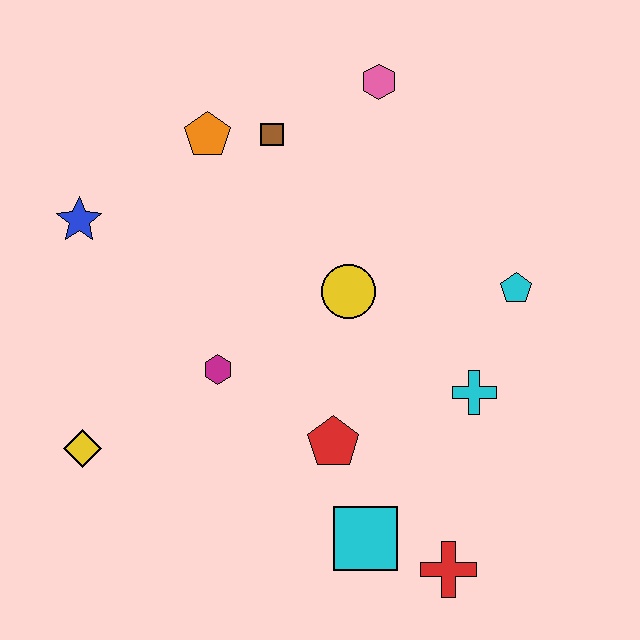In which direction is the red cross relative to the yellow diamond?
The red cross is to the right of the yellow diamond.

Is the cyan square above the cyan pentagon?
No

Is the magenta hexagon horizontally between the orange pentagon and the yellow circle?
Yes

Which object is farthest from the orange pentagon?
The red cross is farthest from the orange pentagon.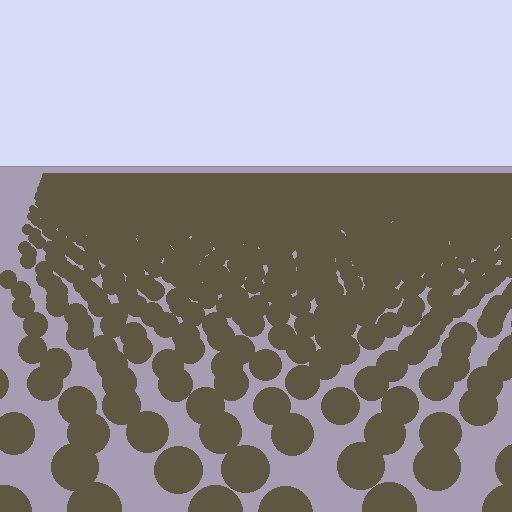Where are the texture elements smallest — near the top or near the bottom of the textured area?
Near the top.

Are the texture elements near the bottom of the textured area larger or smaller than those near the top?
Larger. Near the bottom, elements are closer to the viewer and appear at a bigger on-screen size.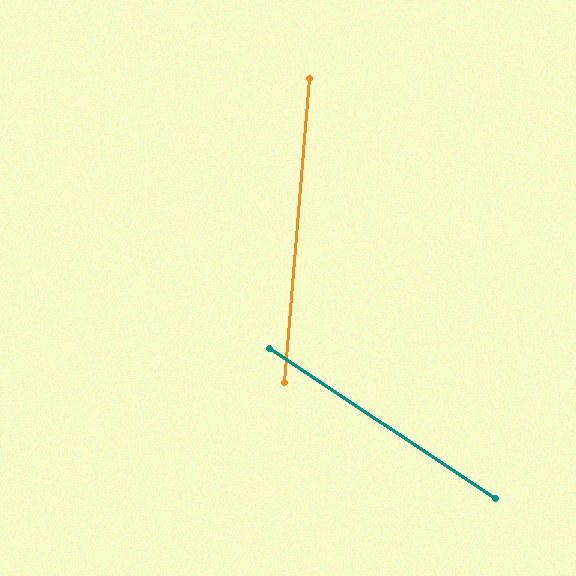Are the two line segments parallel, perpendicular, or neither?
Neither parallel nor perpendicular — they differ by about 61°.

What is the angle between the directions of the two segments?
Approximately 61 degrees.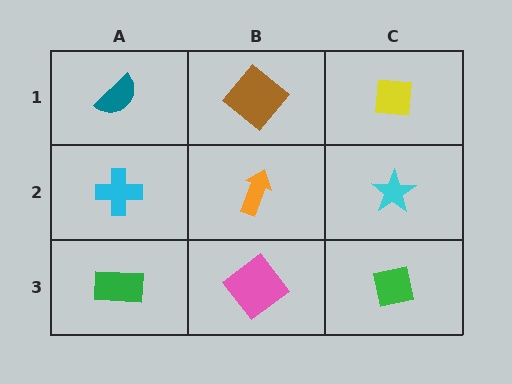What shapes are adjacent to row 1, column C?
A cyan star (row 2, column C), a brown diamond (row 1, column B).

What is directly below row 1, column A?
A cyan cross.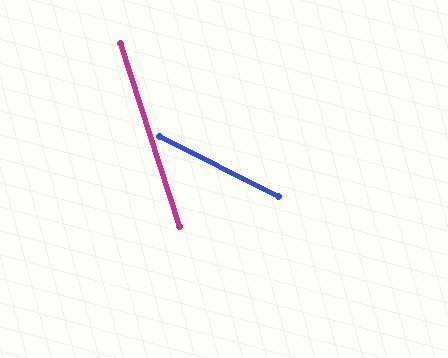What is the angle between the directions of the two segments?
Approximately 45 degrees.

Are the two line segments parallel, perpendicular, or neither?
Neither parallel nor perpendicular — they differ by about 45°.